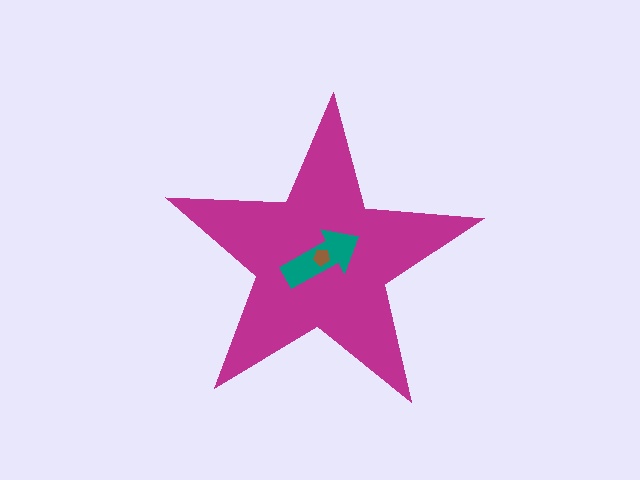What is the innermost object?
The brown pentagon.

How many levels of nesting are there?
3.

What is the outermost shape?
The magenta star.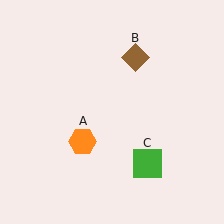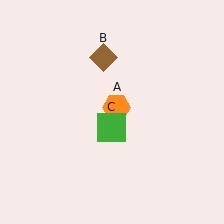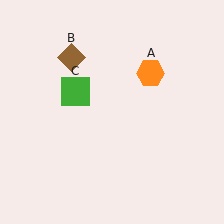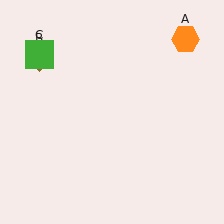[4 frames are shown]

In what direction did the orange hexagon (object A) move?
The orange hexagon (object A) moved up and to the right.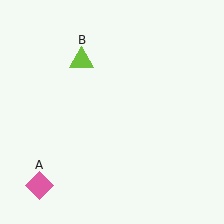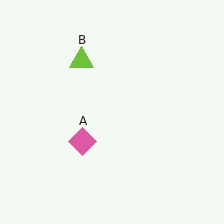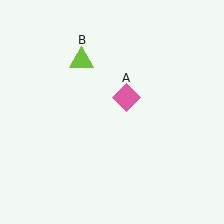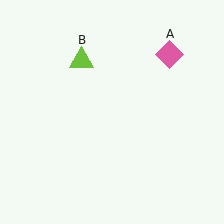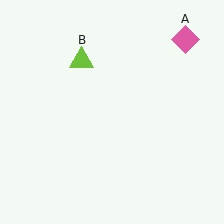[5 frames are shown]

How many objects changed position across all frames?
1 object changed position: pink diamond (object A).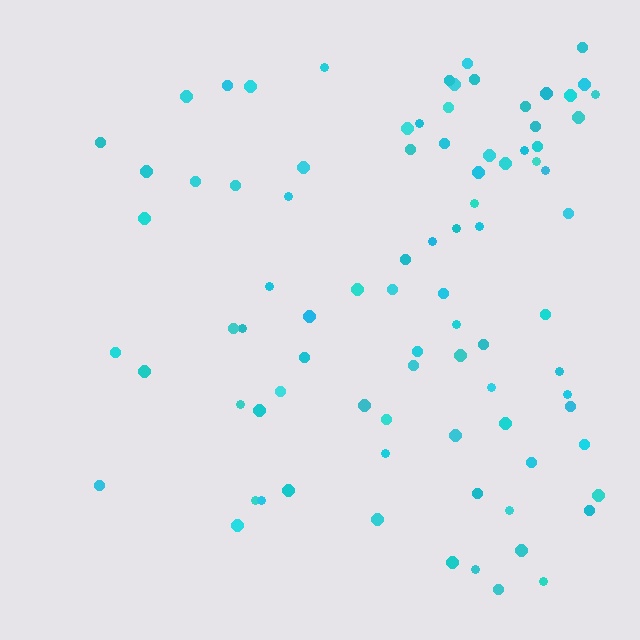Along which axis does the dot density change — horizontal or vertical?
Horizontal.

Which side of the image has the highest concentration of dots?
The right.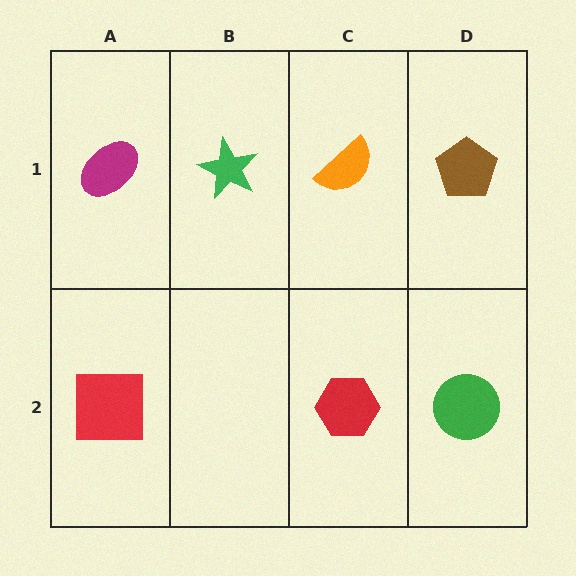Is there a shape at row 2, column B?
No, that cell is empty.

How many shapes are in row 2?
3 shapes.